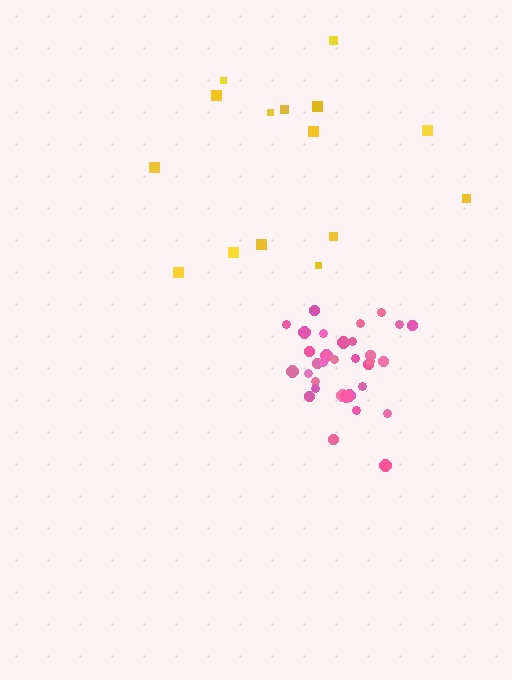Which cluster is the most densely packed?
Pink.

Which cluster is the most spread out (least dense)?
Yellow.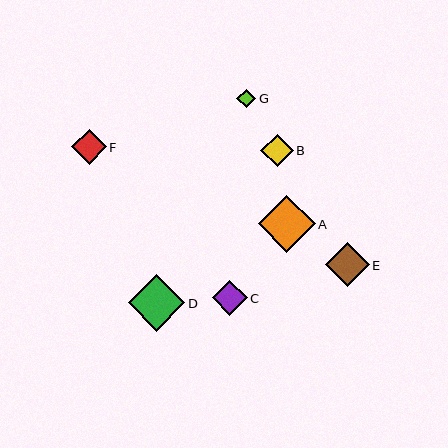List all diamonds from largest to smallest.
From largest to smallest: A, D, E, C, F, B, G.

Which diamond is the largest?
Diamond A is the largest with a size of approximately 57 pixels.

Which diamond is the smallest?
Diamond G is the smallest with a size of approximately 19 pixels.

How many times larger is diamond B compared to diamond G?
Diamond B is approximately 1.7 times the size of diamond G.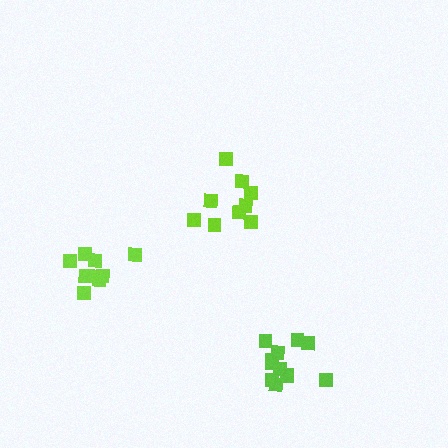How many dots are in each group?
Group 1: 9 dots, Group 2: 9 dots, Group 3: 12 dots (30 total).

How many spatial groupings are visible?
There are 3 spatial groupings.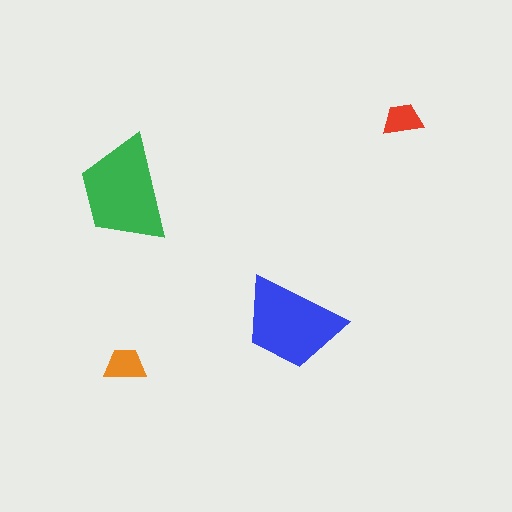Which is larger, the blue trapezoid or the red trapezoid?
The blue one.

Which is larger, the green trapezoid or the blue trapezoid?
The green one.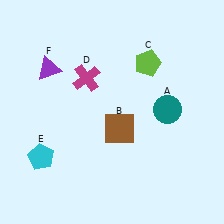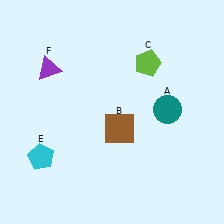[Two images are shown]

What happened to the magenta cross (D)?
The magenta cross (D) was removed in Image 2. It was in the top-left area of Image 1.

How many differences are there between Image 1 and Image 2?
There is 1 difference between the two images.